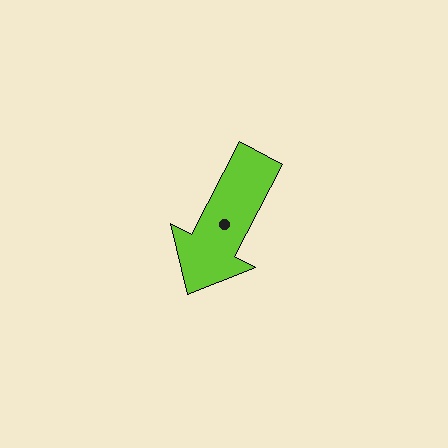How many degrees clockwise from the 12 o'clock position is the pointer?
Approximately 208 degrees.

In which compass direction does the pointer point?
Southwest.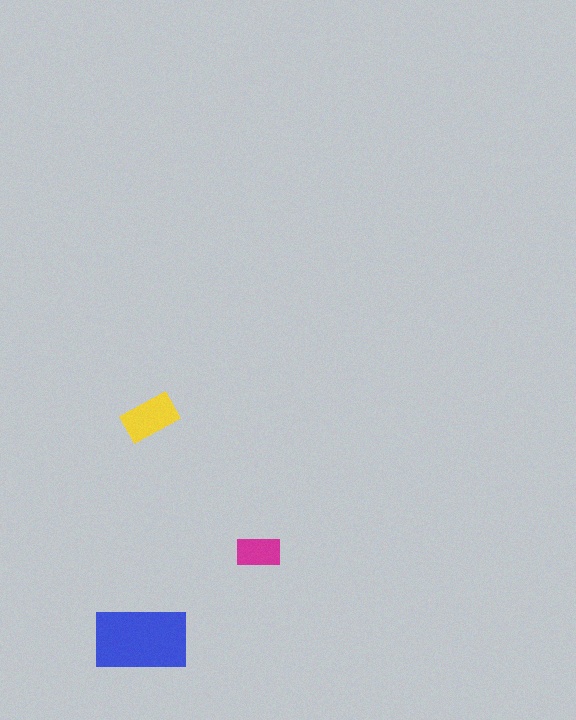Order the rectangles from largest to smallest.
the blue one, the yellow one, the magenta one.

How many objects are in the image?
There are 3 objects in the image.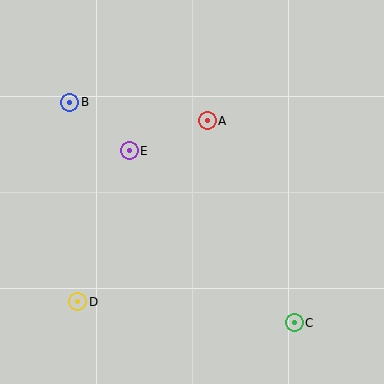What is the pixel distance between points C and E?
The distance between C and E is 238 pixels.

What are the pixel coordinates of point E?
Point E is at (129, 151).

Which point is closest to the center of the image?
Point A at (207, 121) is closest to the center.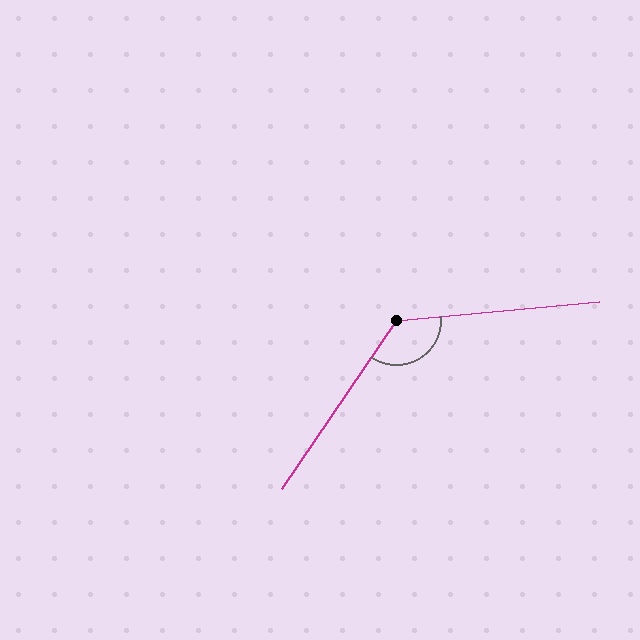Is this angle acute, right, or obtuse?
It is obtuse.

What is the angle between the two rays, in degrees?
Approximately 130 degrees.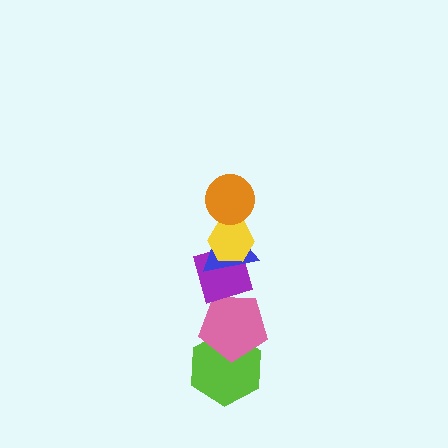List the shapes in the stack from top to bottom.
From top to bottom: the orange circle, the yellow hexagon, the blue triangle, the purple diamond, the pink pentagon, the lime hexagon.